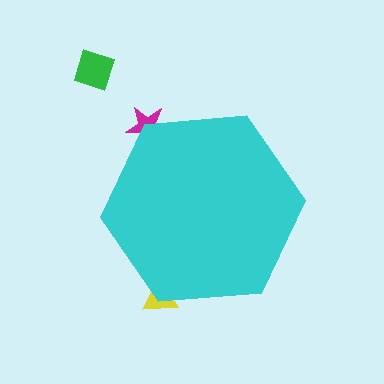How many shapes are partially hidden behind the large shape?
2 shapes are partially hidden.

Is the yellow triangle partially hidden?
Yes, the yellow triangle is partially hidden behind the cyan hexagon.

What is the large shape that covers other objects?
A cyan hexagon.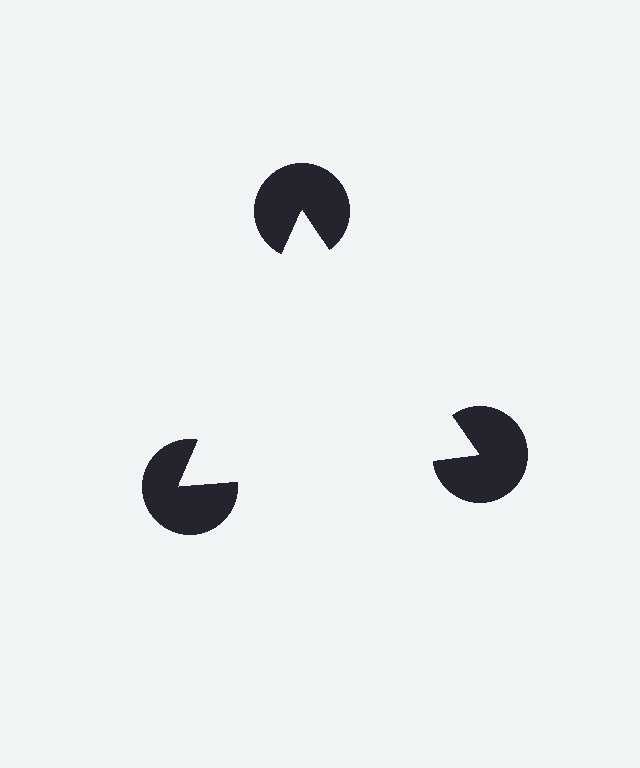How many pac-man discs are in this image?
There are 3 — one at each vertex of the illusory triangle.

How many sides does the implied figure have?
3 sides.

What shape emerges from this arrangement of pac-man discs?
An illusory triangle — its edges are inferred from the aligned wedge cuts in the pac-man discs, not physically drawn.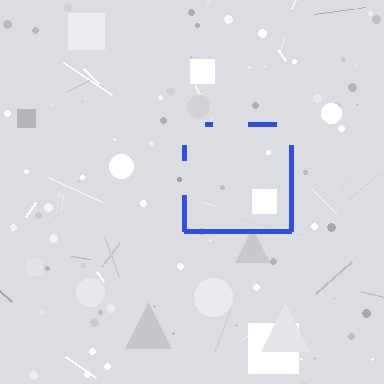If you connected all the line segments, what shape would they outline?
They would outline a square.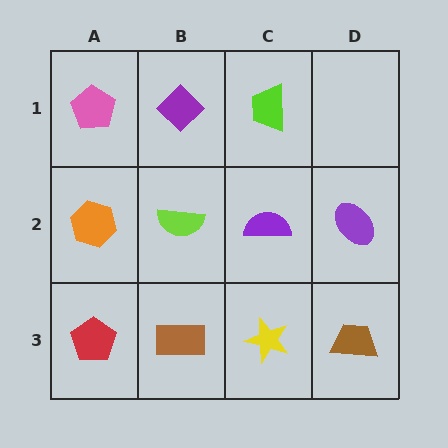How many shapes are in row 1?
3 shapes.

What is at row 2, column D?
A purple ellipse.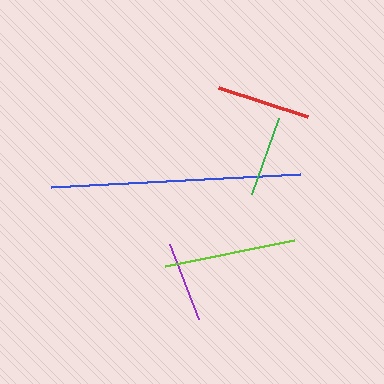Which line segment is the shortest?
The purple line is the shortest at approximately 81 pixels.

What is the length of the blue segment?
The blue segment is approximately 249 pixels long.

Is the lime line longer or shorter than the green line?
The lime line is longer than the green line.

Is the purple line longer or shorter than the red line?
The red line is longer than the purple line.